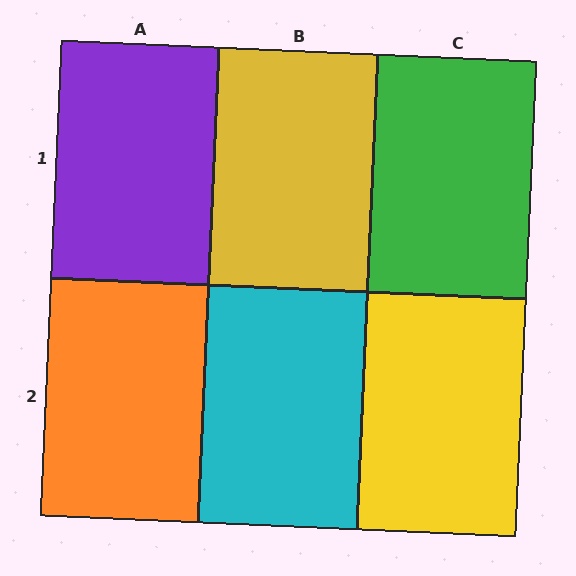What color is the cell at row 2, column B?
Cyan.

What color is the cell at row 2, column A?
Orange.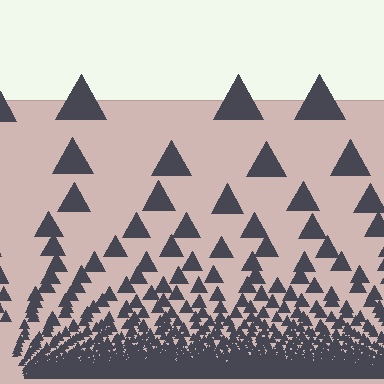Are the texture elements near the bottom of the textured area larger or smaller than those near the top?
Smaller. The gradient is inverted — elements near the bottom are smaller and denser.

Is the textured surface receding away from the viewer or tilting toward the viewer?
The surface appears to tilt toward the viewer. Texture elements get larger and sparser toward the top.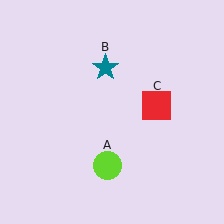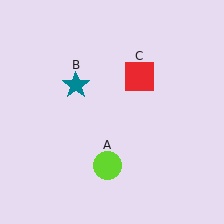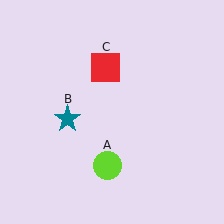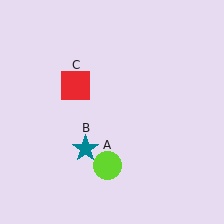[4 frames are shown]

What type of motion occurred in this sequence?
The teal star (object B), red square (object C) rotated counterclockwise around the center of the scene.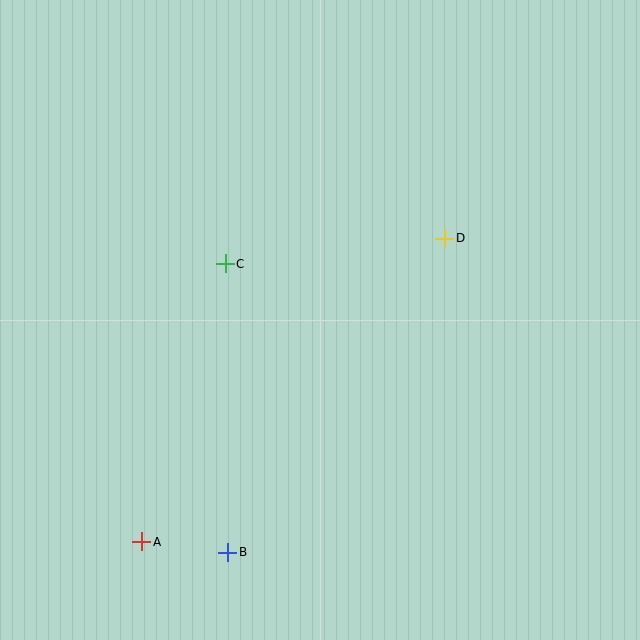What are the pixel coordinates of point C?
Point C is at (225, 264).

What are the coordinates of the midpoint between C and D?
The midpoint between C and D is at (335, 251).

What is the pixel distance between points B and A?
The distance between B and A is 87 pixels.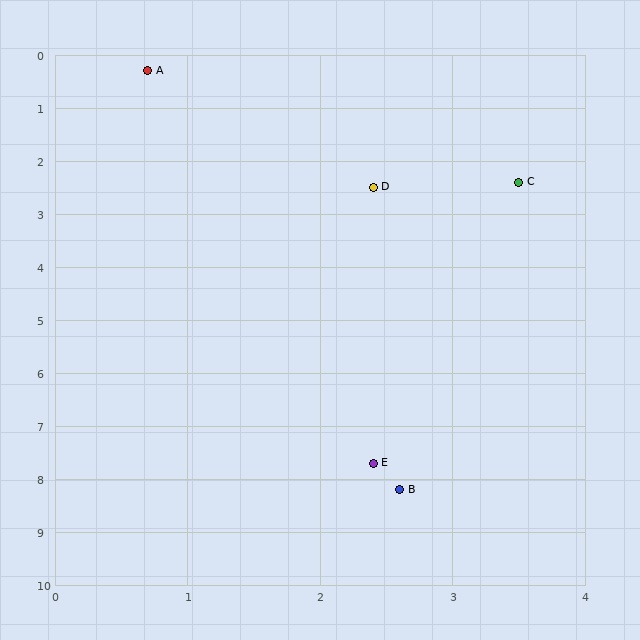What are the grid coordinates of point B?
Point B is at approximately (2.6, 8.2).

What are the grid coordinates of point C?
Point C is at approximately (3.5, 2.4).